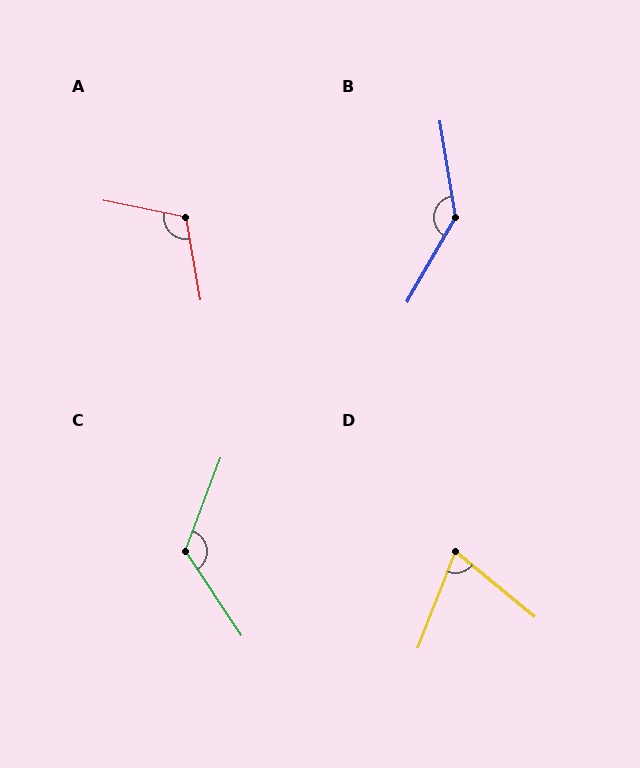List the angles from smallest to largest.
D (72°), A (111°), C (126°), B (141°).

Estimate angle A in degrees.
Approximately 111 degrees.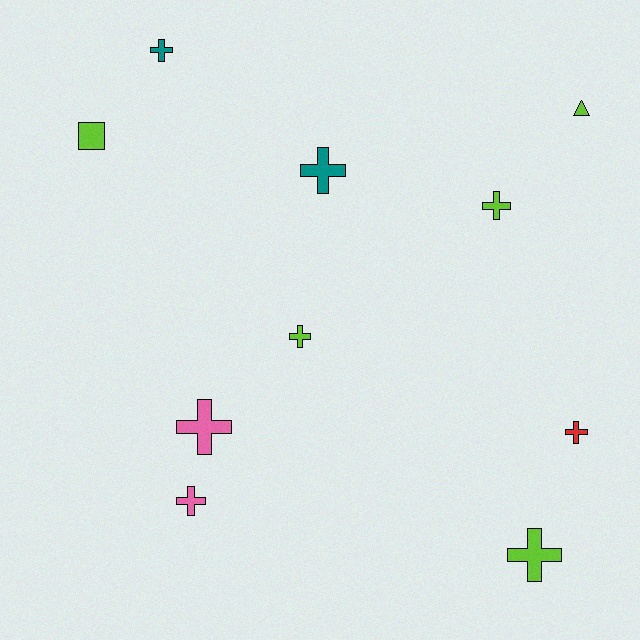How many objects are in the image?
There are 10 objects.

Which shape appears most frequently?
Cross, with 8 objects.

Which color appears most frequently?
Lime, with 5 objects.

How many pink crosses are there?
There are 2 pink crosses.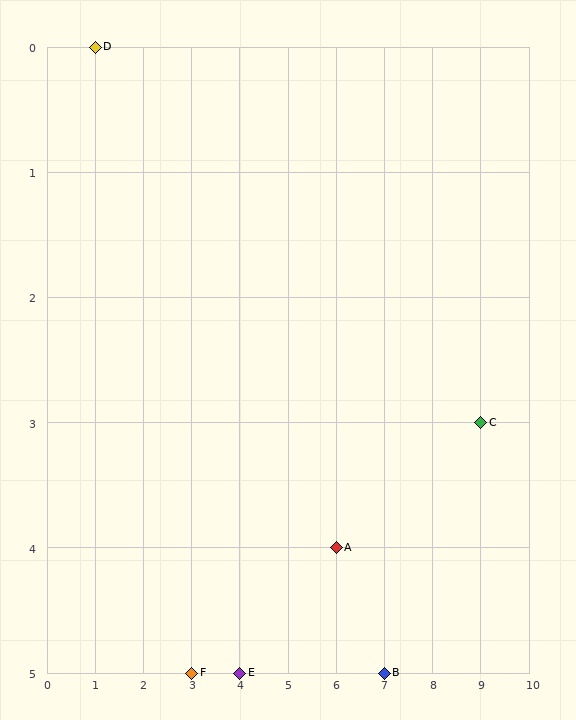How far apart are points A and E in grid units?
Points A and E are 2 columns and 1 row apart (about 2.2 grid units diagonally).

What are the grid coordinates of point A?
Point A is at grid coordinates (6, 4).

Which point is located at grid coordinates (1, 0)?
Point D is at (1, 0).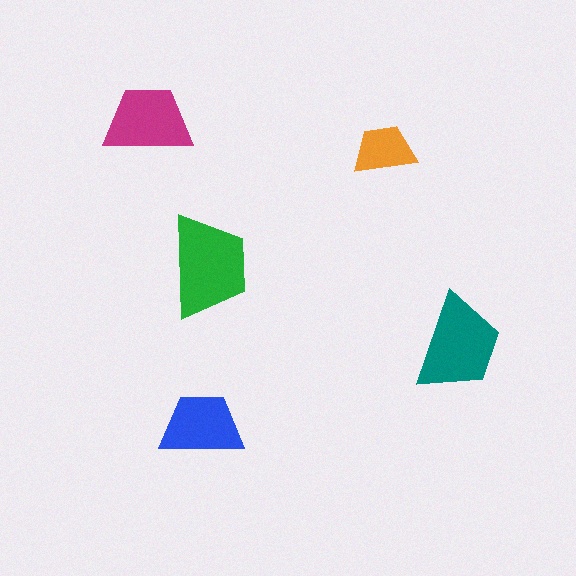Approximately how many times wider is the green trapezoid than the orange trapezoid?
About 1.5 times wider.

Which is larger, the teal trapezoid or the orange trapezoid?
The teal one.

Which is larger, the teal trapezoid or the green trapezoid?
The green one.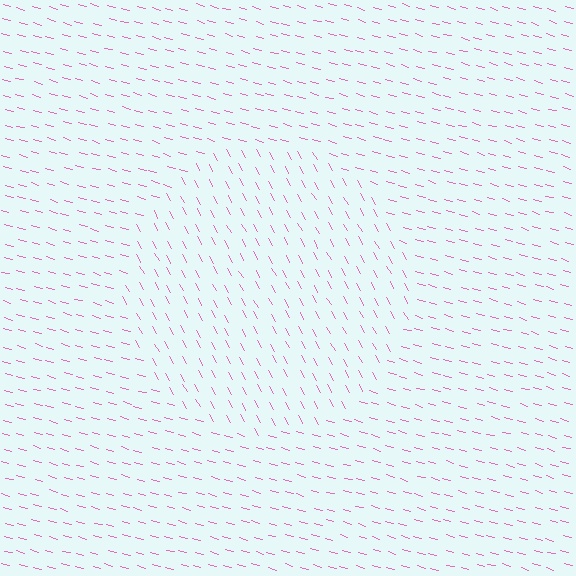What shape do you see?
I see a circle.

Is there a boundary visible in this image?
Yes, there is a texture boundary formed by a change in line orientation.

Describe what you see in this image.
The image is filled with small pink line segments. A circle region in the image has lines oriented differently from the surrounding lines, creating a visible texture boundary.